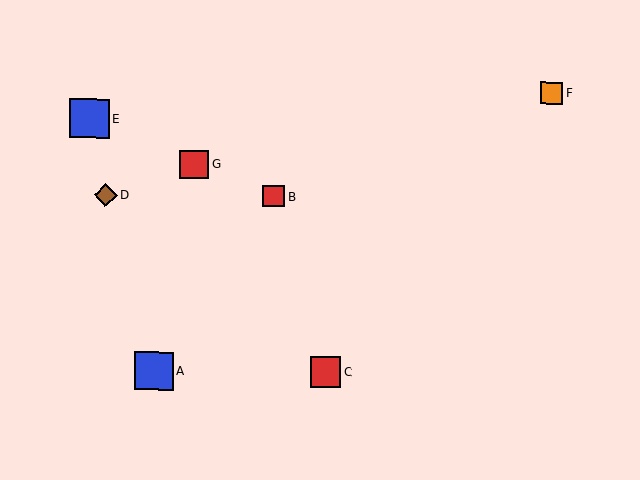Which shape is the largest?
The blue square (labeled E) is the largest.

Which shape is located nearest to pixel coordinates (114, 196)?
The brown diamond (labeled D) at (105, 195) is nearest to that location.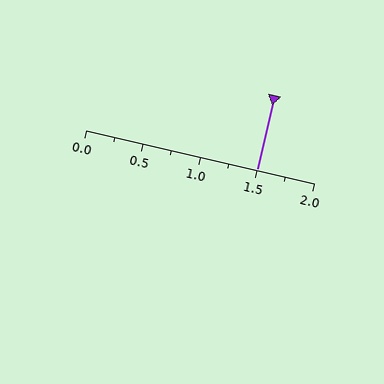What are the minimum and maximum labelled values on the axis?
The axis runs from 0.0 to 2.0.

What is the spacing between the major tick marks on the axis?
The major ticks are spaced 0.5 apart.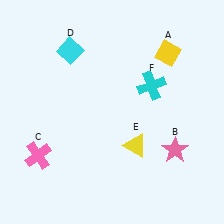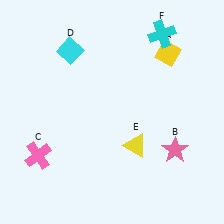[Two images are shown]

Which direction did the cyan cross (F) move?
The cyan cross (F) moved up.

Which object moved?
The cyan cross (F) moved up.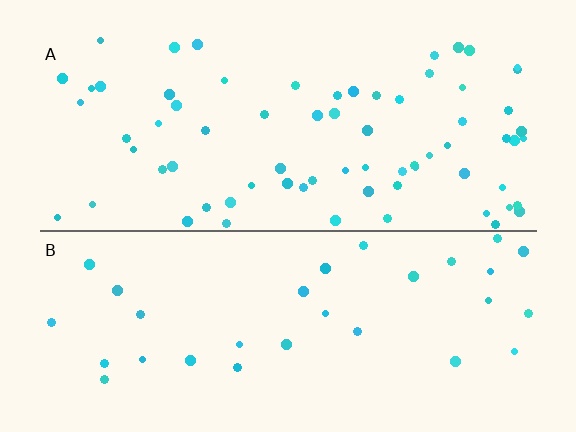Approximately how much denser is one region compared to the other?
Approximately 2.3× — region A over region B.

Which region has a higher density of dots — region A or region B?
A (the top).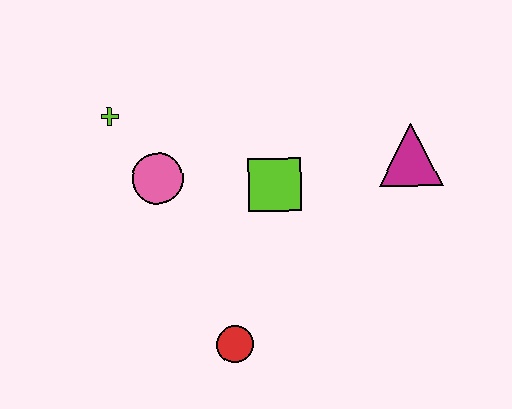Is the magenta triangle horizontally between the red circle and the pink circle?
No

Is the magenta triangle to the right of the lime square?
Yes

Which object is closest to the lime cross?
The pink circle is closest to the lime cross.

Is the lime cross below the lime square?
No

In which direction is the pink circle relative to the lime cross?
The pink circle is below the lime cross.